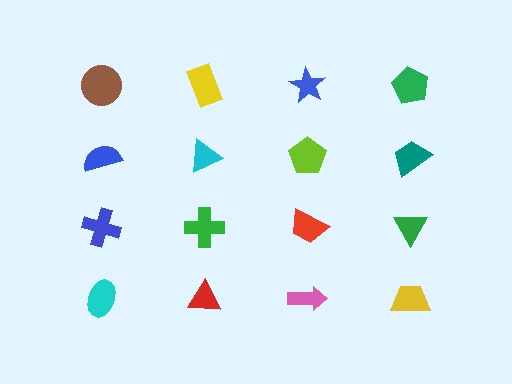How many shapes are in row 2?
4 shapes.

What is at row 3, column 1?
A blue cross.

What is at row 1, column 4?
A green pentagon.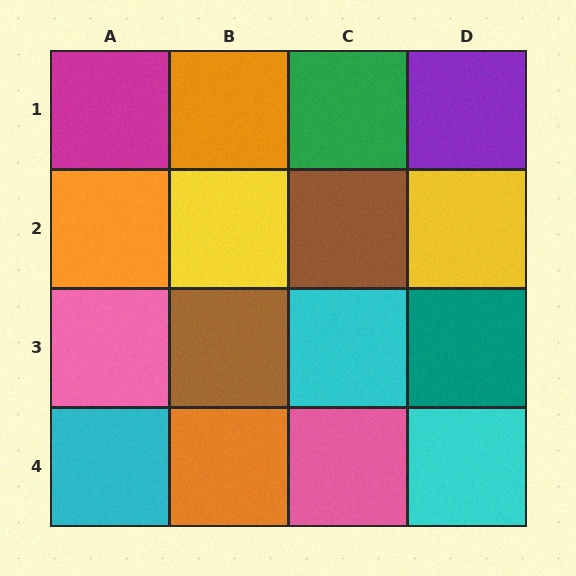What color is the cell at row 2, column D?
Yellow.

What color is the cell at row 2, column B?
Yellow.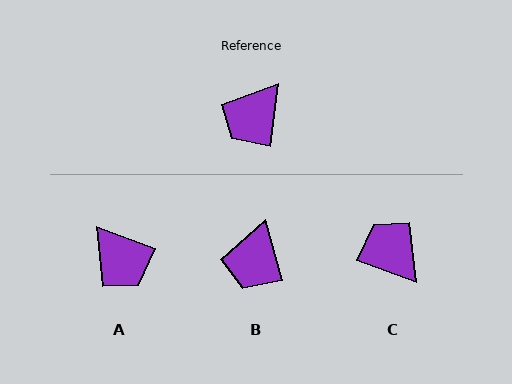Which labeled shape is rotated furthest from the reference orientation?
C, about 104 degrees away.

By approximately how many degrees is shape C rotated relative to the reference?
Approximately 104 degrees clockwise.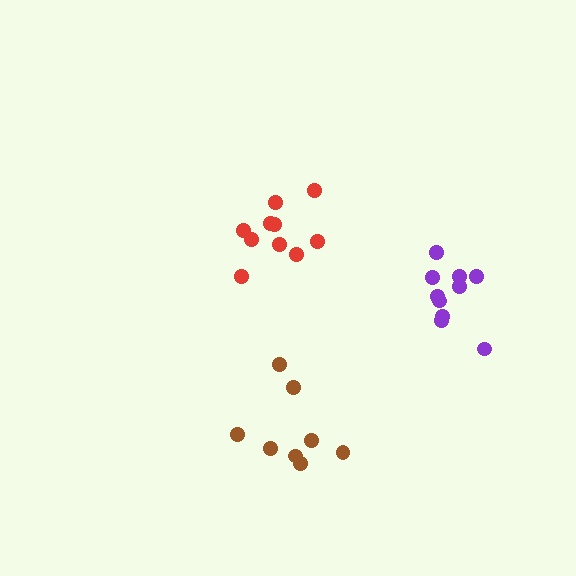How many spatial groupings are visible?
There are 3 spatial groupings.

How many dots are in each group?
Group 1: 10 dots, Group 2: 10 dots, Group 3: 8 dots (28 total).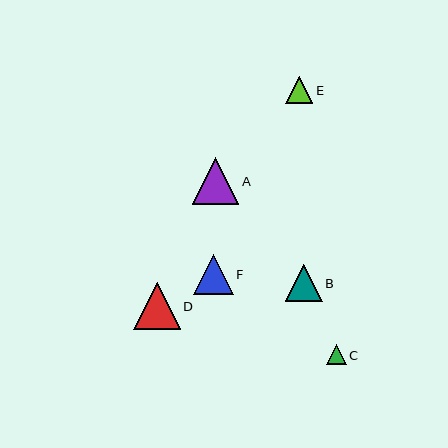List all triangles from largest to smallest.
From largest to smallest: A, D, F, B, E, C.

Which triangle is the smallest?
Triangle C is the smallest with a size of approximately 20 pixels.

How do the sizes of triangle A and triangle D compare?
Triangle A and triangle D are approximately the same size.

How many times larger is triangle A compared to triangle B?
Triangle A is approximately 1.3 times the size of triangle B.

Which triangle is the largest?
Triangle A is the largest with a size of approximately 47 pixels.